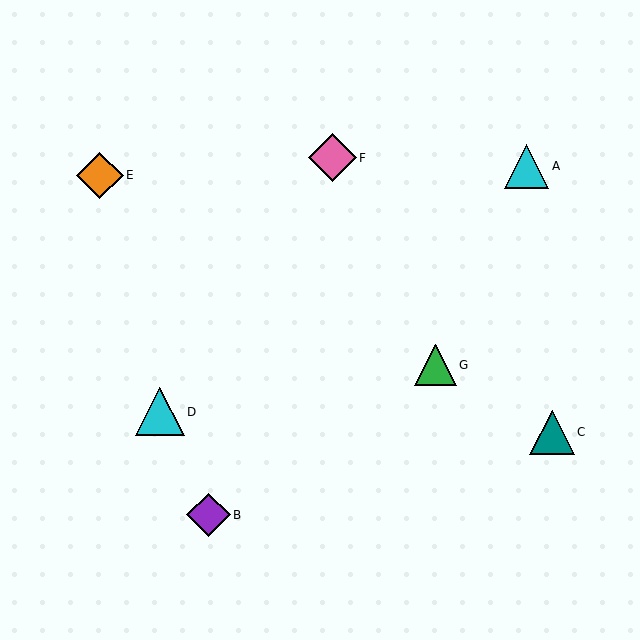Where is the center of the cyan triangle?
The center of the cyan triangle is at (527, 166).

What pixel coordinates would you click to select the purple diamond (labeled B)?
Click at (208, 515) to select the purple diamond B.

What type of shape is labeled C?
Shape C is a teal triangle.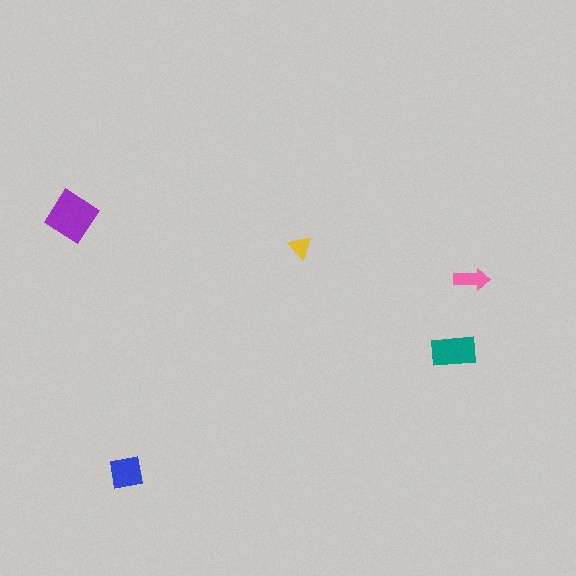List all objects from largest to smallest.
The purple diamond, the teal rectangle, the blue square, the pink arrow, the yellow triangle.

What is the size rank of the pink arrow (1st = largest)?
4th.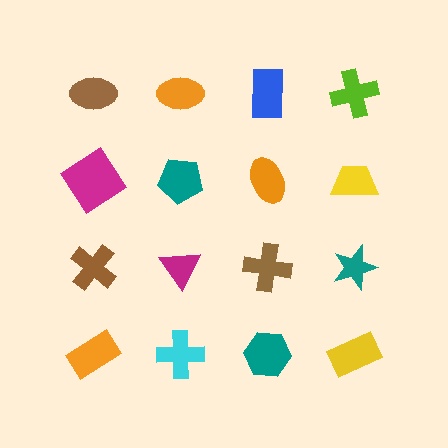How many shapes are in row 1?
4 shapes.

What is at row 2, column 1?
A magenta diamond.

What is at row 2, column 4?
A yellow trapezoid.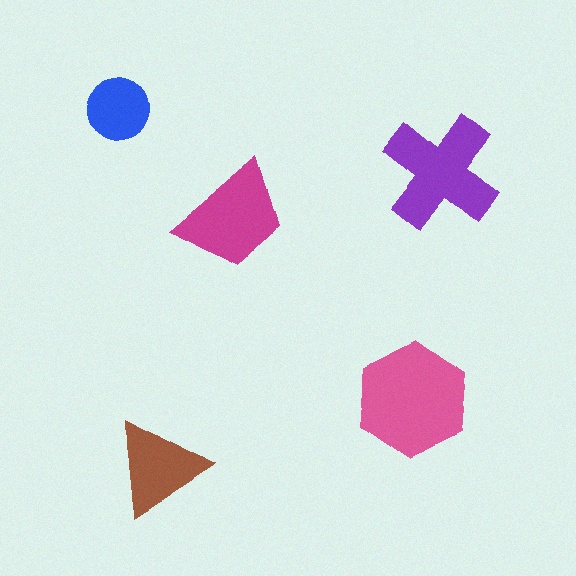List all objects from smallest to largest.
The blue circle, the brown triangle, the magenta trapezoid, the purple cross, the pink hexagon.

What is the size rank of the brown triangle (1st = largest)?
4th.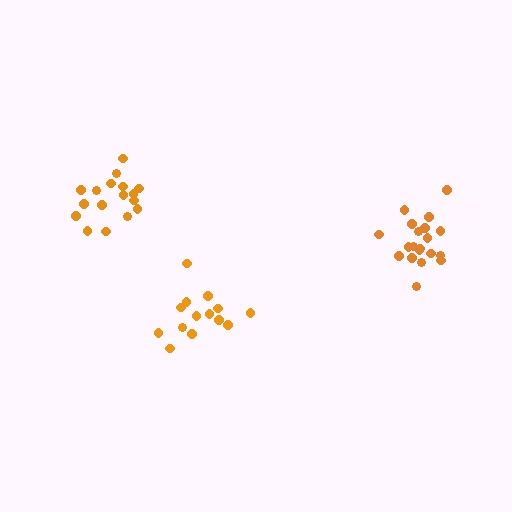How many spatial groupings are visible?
There are 3 spatial groupings.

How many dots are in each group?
Group 1: 14 dots, Group 2: 20 dots, Group 3: 17 dots (51 total).